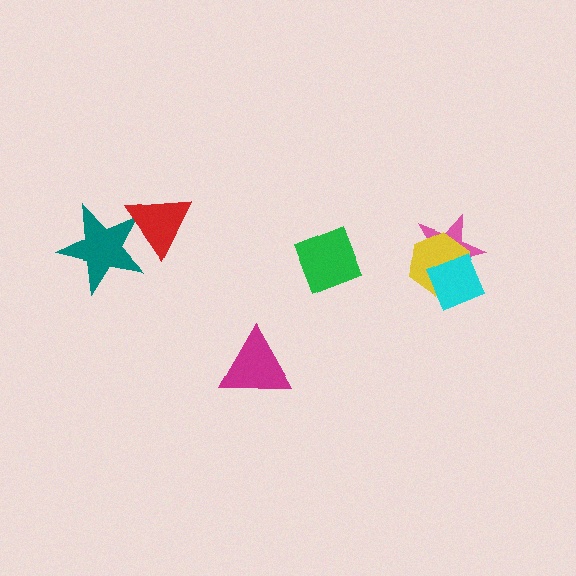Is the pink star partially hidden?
Yes, it is partially covered by another shape.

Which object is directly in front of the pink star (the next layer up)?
The yellow hexagon is directly in front of the pink star.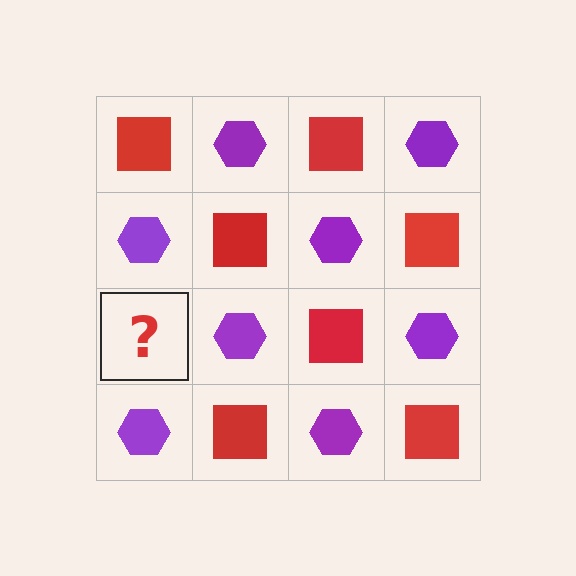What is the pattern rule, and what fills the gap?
The rule is that it alternates red square and purple hexagon in a checkerboard pattern. The gap should be filled with a red square.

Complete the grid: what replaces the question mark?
The question mark should be replaced with a red square.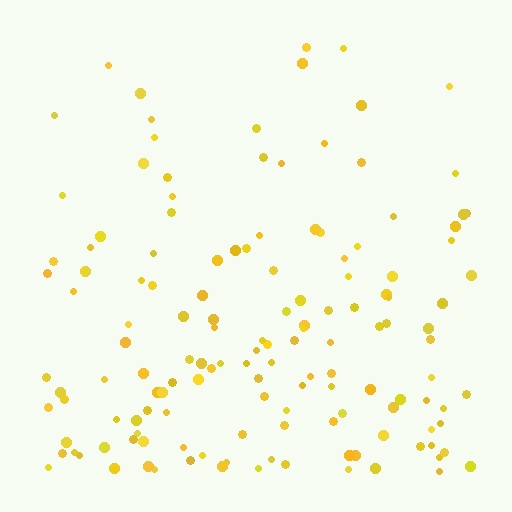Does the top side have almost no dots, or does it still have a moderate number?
Still a moderate number, just noticeably fewer than the bottom.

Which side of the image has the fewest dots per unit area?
The top.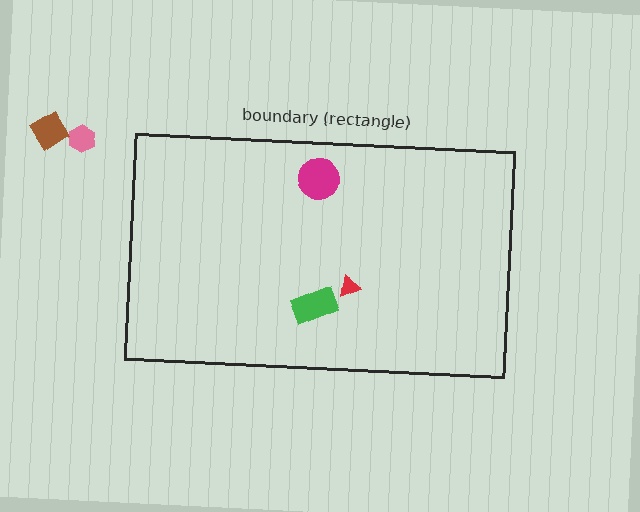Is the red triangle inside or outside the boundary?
Inside.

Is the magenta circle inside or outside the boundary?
Inside.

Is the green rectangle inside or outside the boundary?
Inside.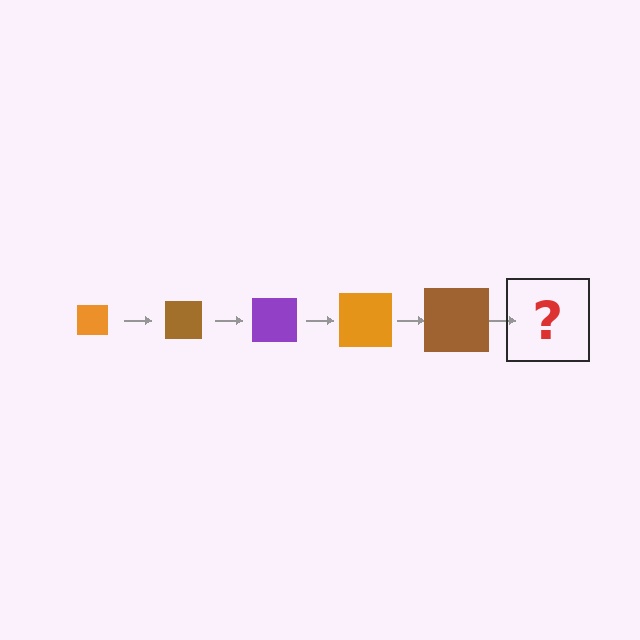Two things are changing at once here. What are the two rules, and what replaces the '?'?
The two rules are that the square grows larger each step and the color cycles through orange, brown, and purple. The '?' should be a purple square, larger than the previous one.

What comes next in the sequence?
The next element should be a purple square, larger than the previous one.